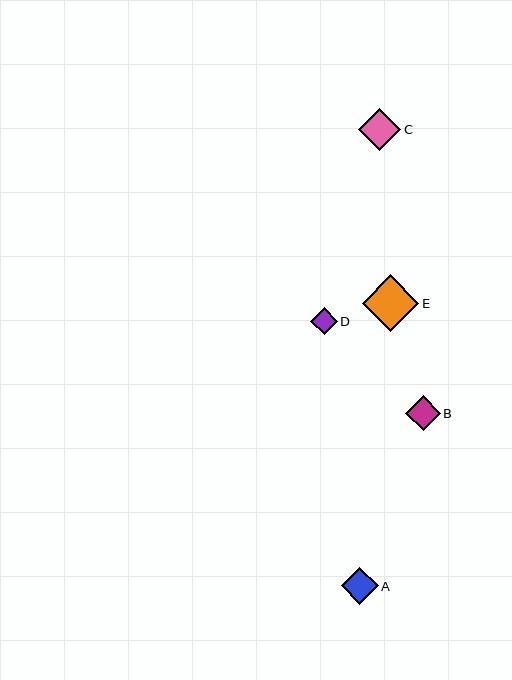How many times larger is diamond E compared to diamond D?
Diamond E is approximately 2.1 times the size of diamond D.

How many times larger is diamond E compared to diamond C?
Diamond E is approximately 1.3 times the size of diamond C.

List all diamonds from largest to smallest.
From largest to smallest: E, C, A, B, D.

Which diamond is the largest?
Diamond E is the largest with a size of approximately 56 pixels.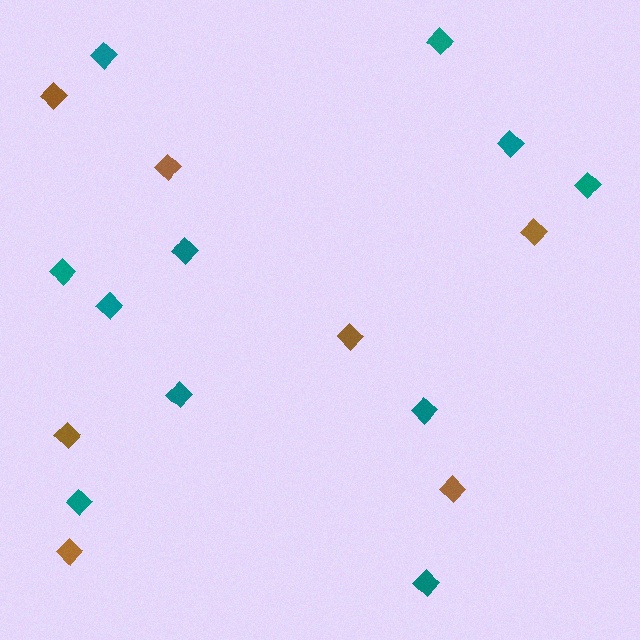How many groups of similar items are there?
There are 2 groups: one group of teal diamonds (11) and one group of brown diamonds (7).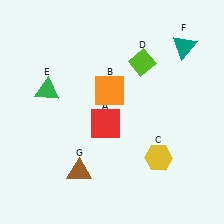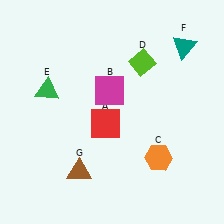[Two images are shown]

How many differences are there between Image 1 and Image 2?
There are 2 differences between the two images.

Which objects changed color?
B changed from orange to magenta. C changed from yellow to orange.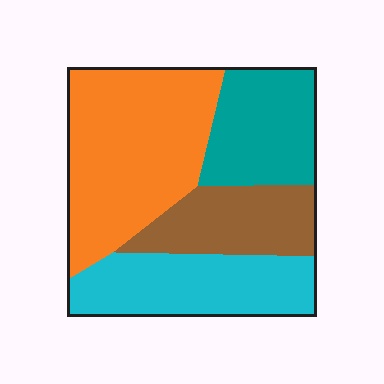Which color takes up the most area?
Orange, at roughly 40%.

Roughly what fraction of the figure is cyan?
Cyan takes up between a sixth and a third of the figure.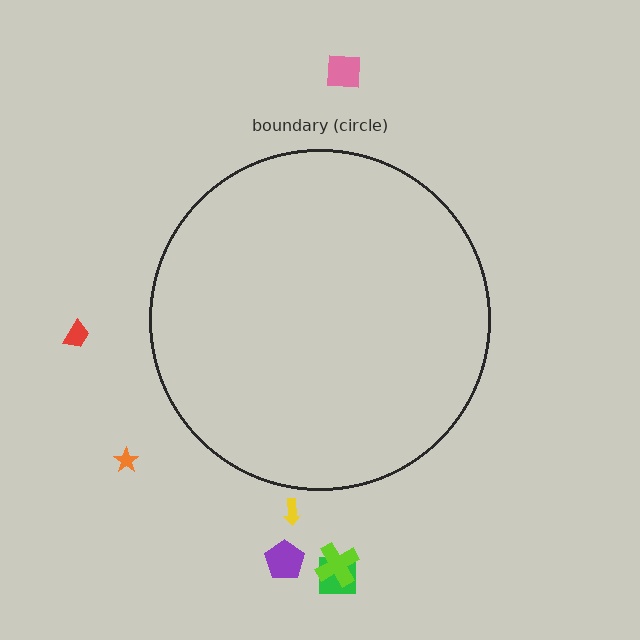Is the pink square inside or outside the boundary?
Outside.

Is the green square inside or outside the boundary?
Outside.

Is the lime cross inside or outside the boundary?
Outside.